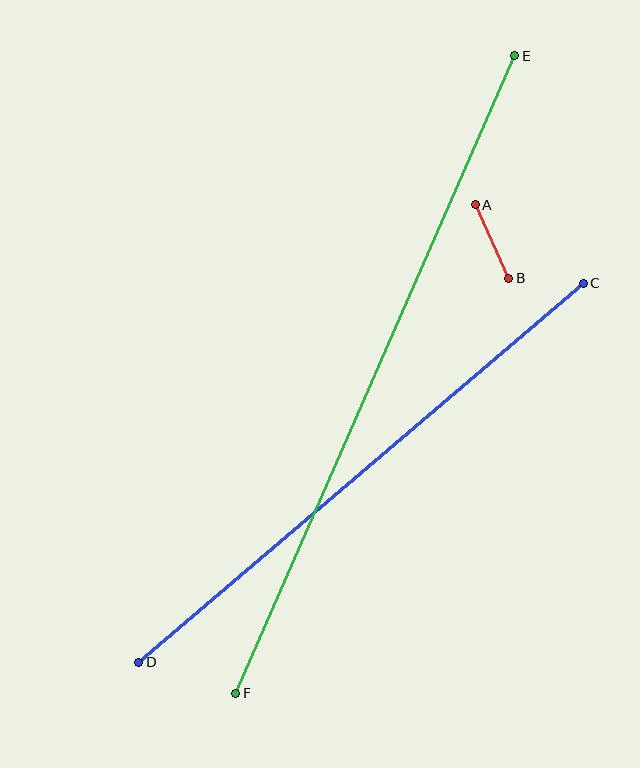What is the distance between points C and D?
The distance is approximately 584 pixels.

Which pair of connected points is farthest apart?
Points E and F are farthest apart.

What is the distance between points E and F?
The distance is approximately 696 pixels.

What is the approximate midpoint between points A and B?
The midpoint is at approximately (492, 241) pixels.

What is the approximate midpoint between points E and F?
The midpoint is at approximately (375, 375) pixels.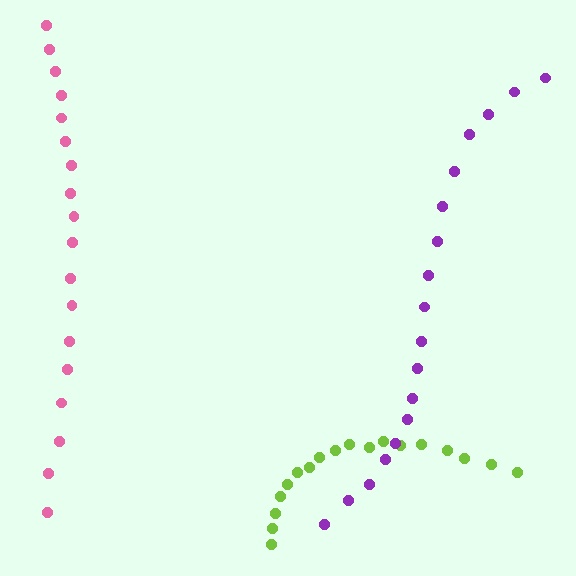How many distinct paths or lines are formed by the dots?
There are 3 distinct paths.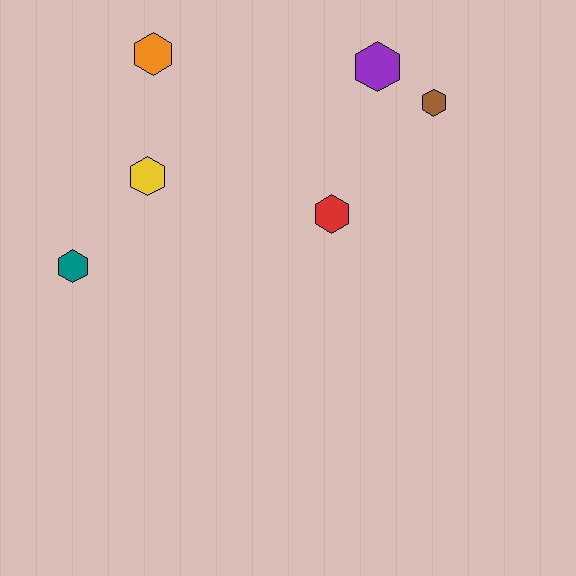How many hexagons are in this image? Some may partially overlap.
There are 6 hexagons.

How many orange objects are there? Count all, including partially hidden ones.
There is 1 orange object.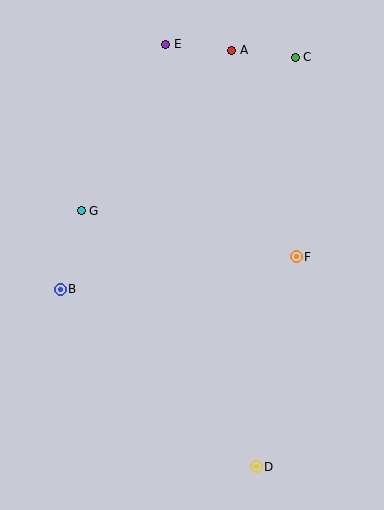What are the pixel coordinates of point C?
Point C is at (295, 57).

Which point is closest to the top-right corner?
Point C is closest to the top-right corner.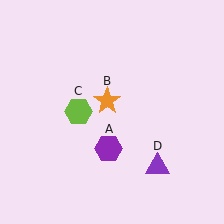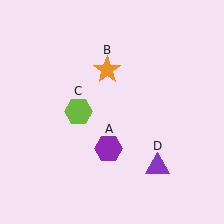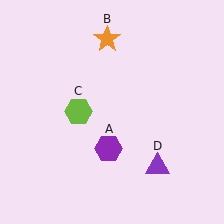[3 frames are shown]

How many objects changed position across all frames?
1 object changed position: orange star (object B).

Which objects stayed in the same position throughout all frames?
Purple hexagon (object A) and lime hexagon (object C) and purple triangle (object D) remained stationary.